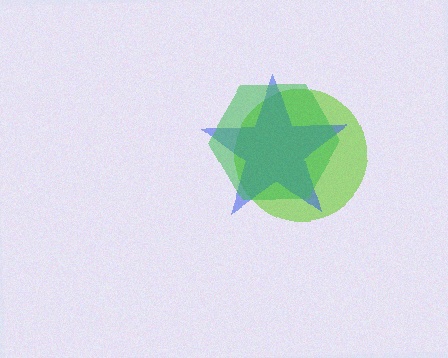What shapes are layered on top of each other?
The layered shapes are: a lime circle, a blue star, a green hexagon.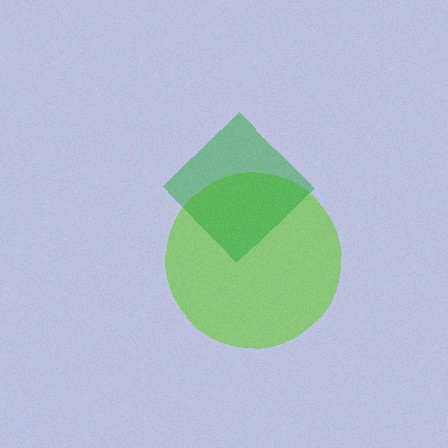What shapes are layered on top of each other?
The layered shapes are: a lime circle, a green diamond.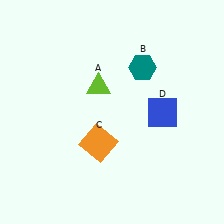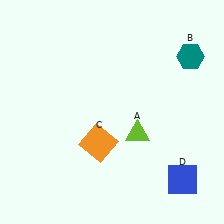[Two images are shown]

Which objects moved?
The objects that moved are: the lime triangle (A), the teal hexagon (B), the blue square (D).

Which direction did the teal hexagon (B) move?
The teal hexagon (B) moved right.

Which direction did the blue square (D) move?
The blue square (D) moved down.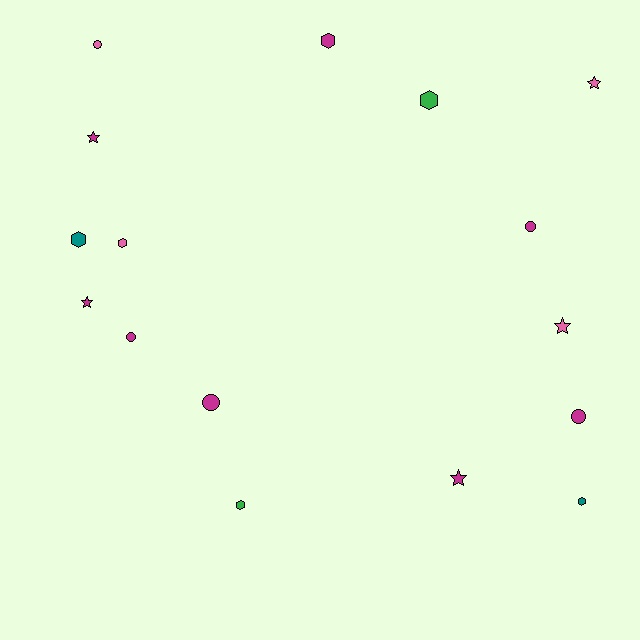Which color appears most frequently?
Magenta, with 8 objects.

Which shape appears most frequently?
Hexagon, with 6 objects.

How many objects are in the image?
There are 16 objects.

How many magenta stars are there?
There are 3 magenta stars.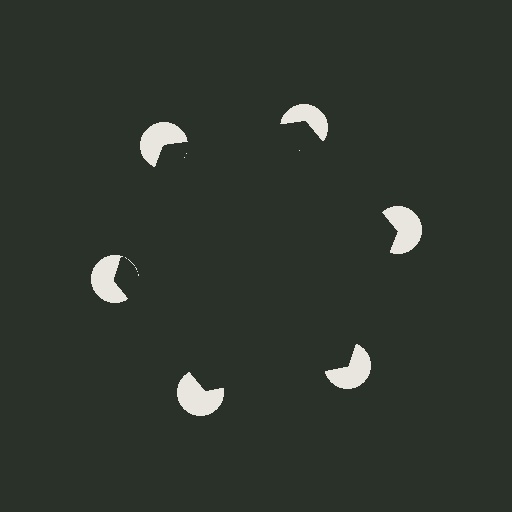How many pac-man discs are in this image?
There are 6 — one at each vertex of the illusory hexagon.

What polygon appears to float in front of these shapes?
An illusory hexagon — its edges are inferred from the aligned wedge cuts in the pac-man discs, not physically drawn.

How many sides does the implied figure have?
6 sides.